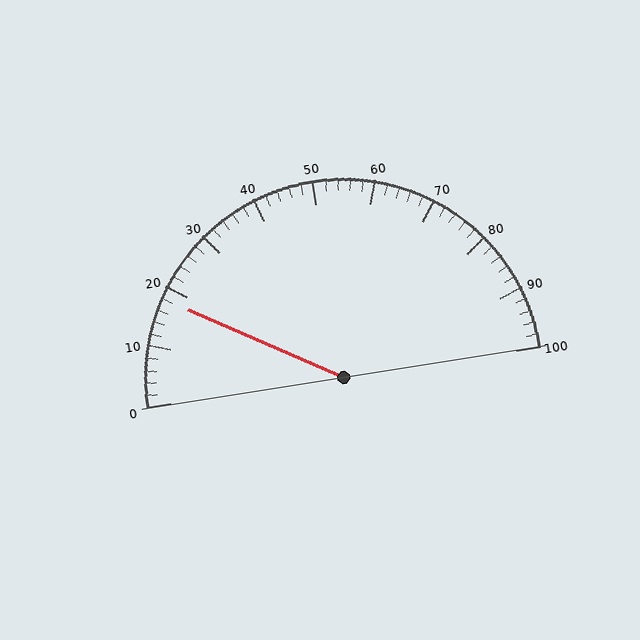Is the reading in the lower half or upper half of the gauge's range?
The reading is in the lower half of the range (0 to 100).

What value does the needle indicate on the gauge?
The needle indicates approximately 18.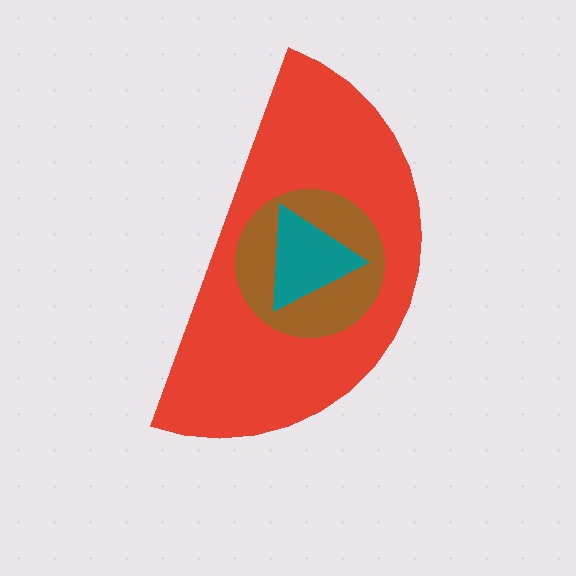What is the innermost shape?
The teal triangle.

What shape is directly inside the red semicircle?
The brown circle.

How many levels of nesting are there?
3.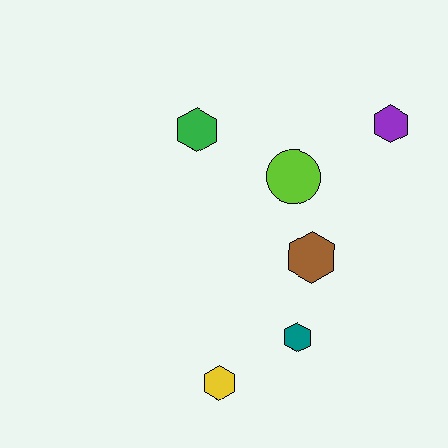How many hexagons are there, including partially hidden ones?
There are 5 hexagons.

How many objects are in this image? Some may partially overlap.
There are 6 objects.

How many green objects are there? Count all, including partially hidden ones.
There is 1 green object.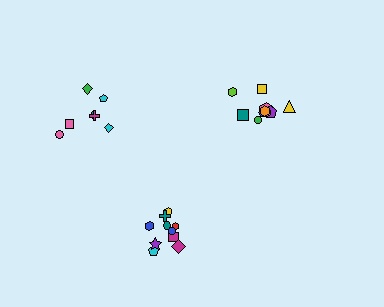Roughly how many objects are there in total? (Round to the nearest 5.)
Roughly 25 objects in total.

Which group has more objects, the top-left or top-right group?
The top-right group.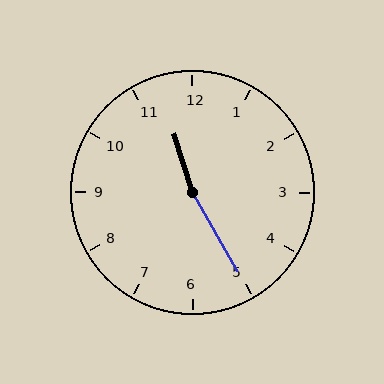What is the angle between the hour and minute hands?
Approximately 168 degrees.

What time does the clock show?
11:25.